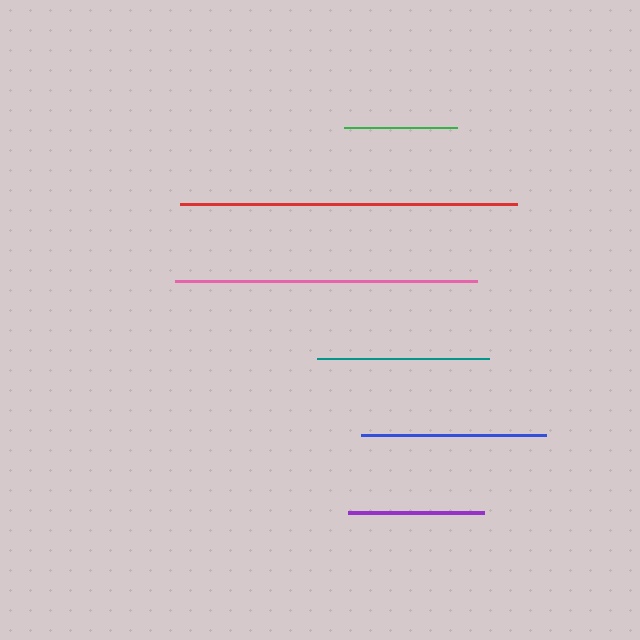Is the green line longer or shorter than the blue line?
The blue line is longer than the green line.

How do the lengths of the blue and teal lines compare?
The blue and teal lines are approximately the same length.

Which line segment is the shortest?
The green line is the shortest at approximately 114 pixels.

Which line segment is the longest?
The red line is the longest at approximately 337 pixels.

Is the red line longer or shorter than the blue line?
The red line is longer than the blue line.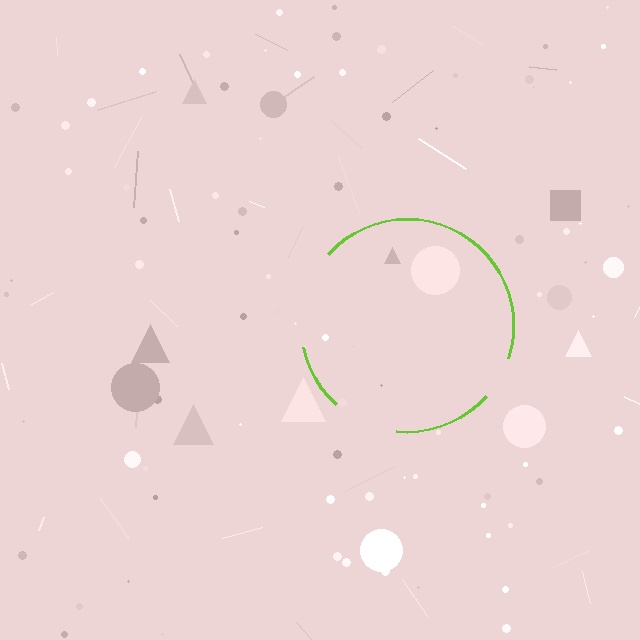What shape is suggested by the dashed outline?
The dashed outline suggests a circle.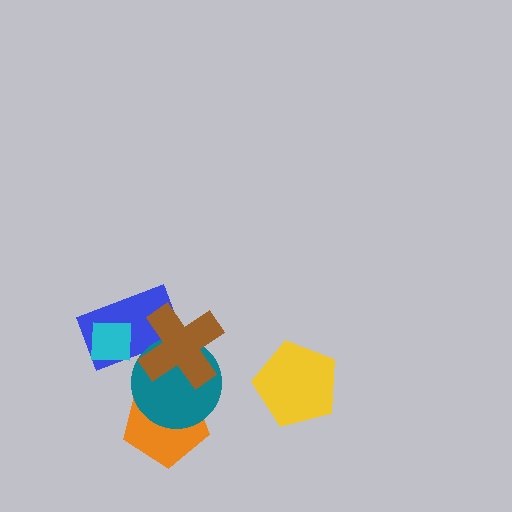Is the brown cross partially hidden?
No, no other shape covers it.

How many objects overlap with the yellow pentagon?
0 objects overlap with the yellow pentagon.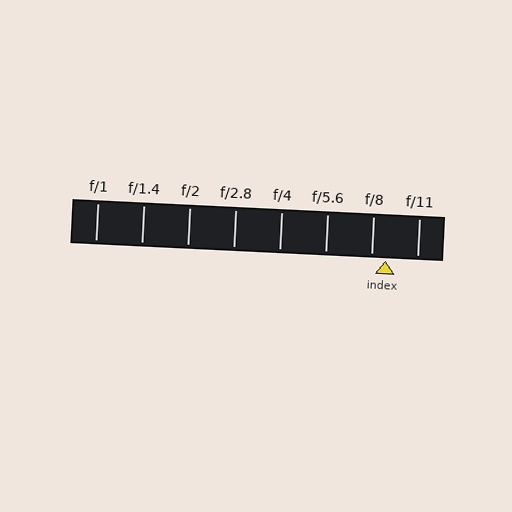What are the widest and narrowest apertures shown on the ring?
The widest aperture shown is f/1 and the narrowest is f/11.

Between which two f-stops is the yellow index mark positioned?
The index mark is between f/8 and f/11.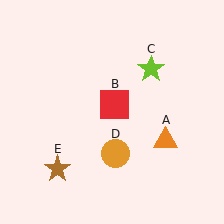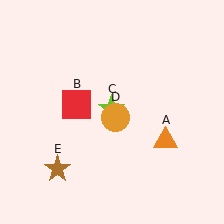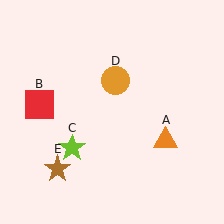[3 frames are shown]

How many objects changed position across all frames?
3 objects changed position: red square (object B), lime star (object C), orange circle (object D).